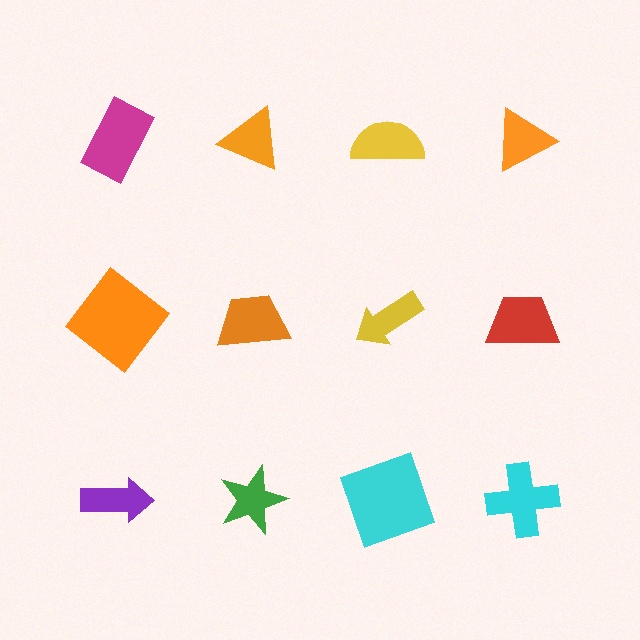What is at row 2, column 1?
An orange diamond.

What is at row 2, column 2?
An orange trapezoid.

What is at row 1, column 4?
An orange triangle.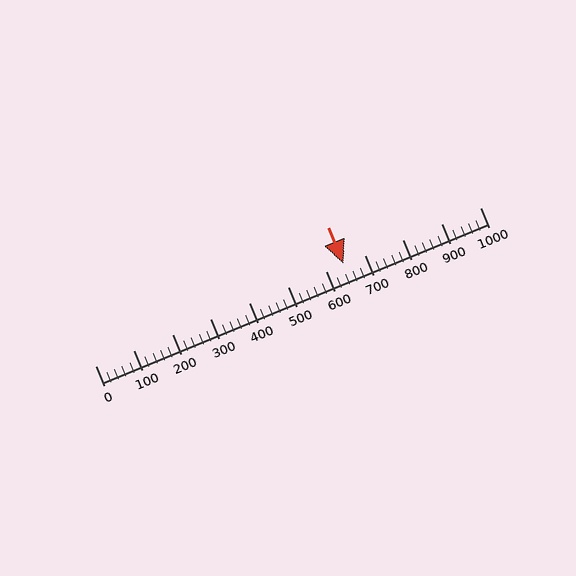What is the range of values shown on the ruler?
The ruler shows values from 0 to 1000.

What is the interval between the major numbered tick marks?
The major tick marks are spaced 100 units apart.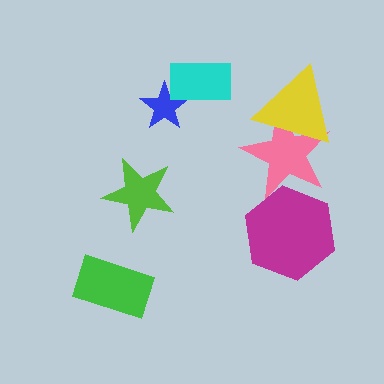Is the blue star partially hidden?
Yes, it is partially covered by another shape.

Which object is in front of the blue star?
The cyan rectangle is in front of the blue star.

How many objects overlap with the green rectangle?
0 objects overlap with the green rectangle.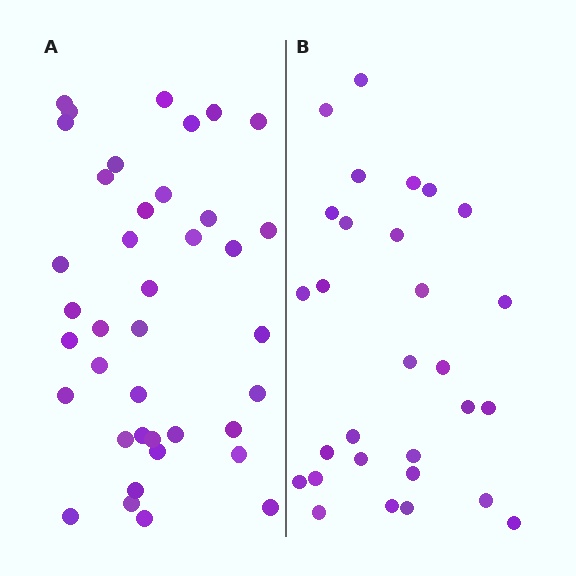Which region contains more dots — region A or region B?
Region A (the left region) has more dots.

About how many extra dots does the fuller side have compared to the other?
Region A has roughly 10 or so more dots than region B.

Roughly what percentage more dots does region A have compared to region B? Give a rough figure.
About 35% more.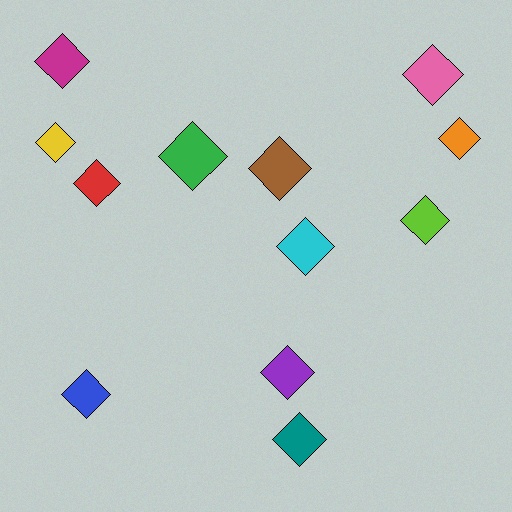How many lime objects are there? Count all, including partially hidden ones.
There is 1 lime object.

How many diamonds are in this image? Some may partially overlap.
There are 12 diamonds.